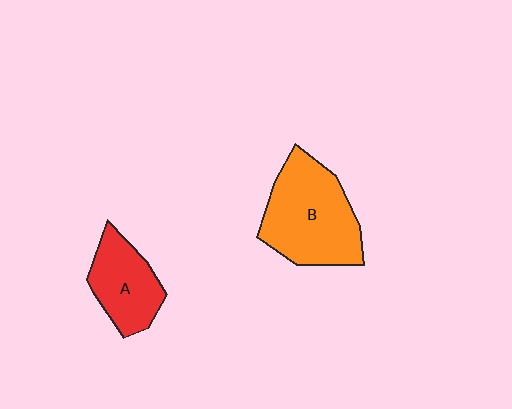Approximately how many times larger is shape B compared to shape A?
Approximately 1.6 times.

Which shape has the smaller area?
Shape A (red).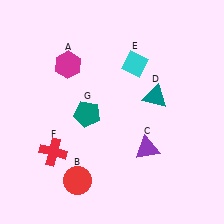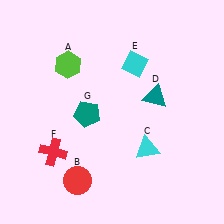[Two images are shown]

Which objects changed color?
A changed from magenta to lime. C changed from purple to cyan.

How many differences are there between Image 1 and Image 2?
There are 2 differences between the two images.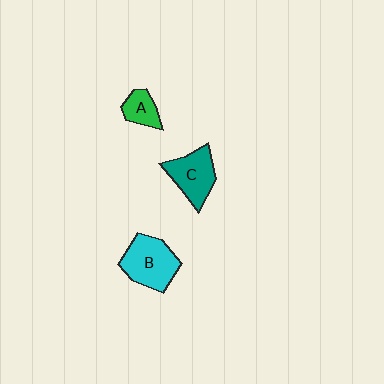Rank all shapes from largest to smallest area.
From largest to smallest: B (cyan), C (teal), A (green).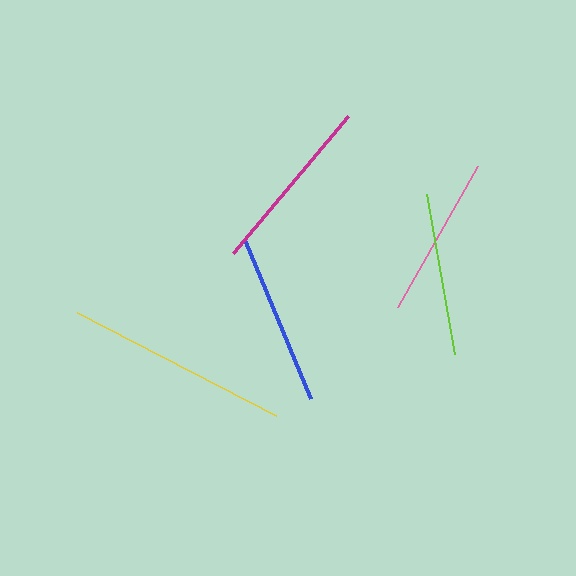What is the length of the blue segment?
The blue segment is approximately 172 pixels long.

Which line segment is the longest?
The yellow line is the longest at approximately 225 pixels.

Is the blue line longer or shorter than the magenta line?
The magenta line is longer than the blue line.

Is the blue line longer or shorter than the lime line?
The blue line is longer than the lime line.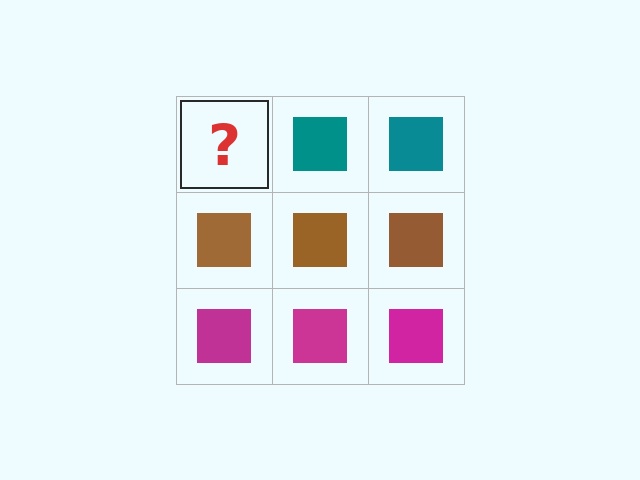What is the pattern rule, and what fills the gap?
The rule is that each row has a consistent color. The gap should be filled with a teal square.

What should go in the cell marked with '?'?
The missing cell should contain a teal square.